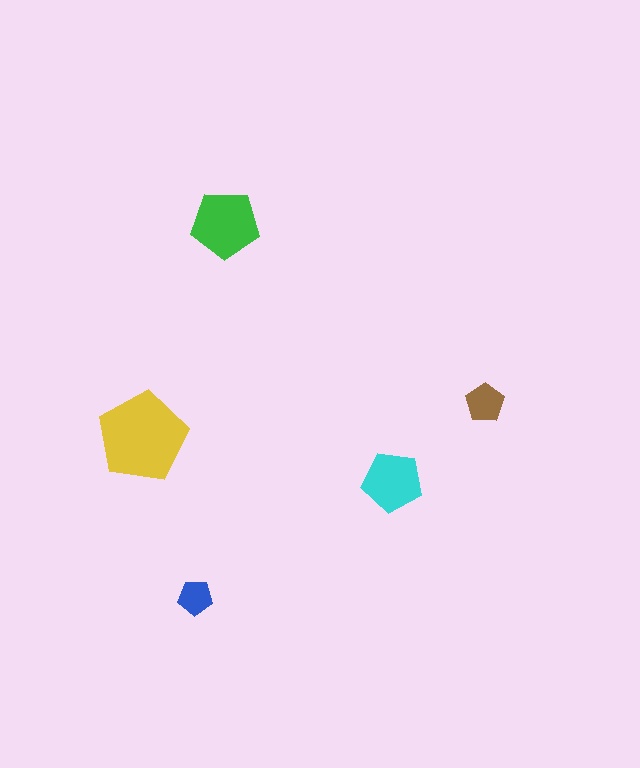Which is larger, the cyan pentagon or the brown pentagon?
The cyan one.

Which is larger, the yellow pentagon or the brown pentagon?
The yellow one.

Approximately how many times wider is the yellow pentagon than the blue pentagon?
About 2.5 times wider.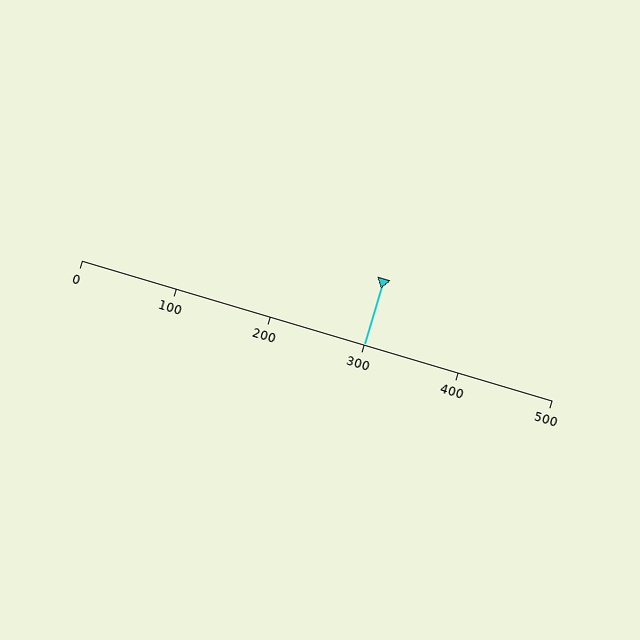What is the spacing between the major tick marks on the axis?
The major ticks are spaced 100 apart.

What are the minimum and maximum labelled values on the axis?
The axis runs from 0 to 500.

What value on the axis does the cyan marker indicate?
The marker indicates approximately 300.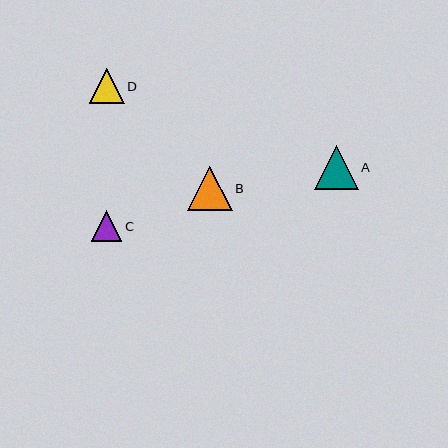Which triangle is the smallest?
Triangle C is the smallest with a size of approximately 31 pixels.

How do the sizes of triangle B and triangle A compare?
Triangle B and triangle A are approximately the same size.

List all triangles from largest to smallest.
From largest to smallest: B, A, D, C.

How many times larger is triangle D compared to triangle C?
Triangle D is approximately 1.1 times the size of triangle C.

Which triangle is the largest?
Triangle B is the largest with a size of approximately 44 pixels.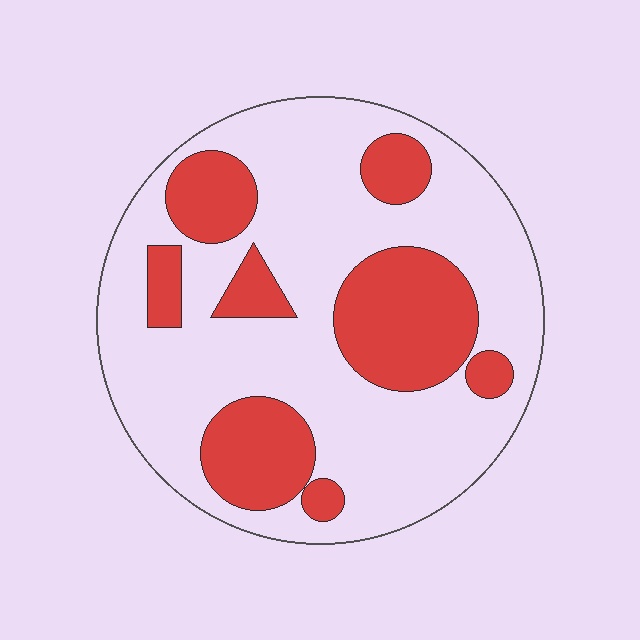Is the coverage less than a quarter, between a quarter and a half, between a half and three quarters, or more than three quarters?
Between a quarter and a half.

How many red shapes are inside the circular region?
8.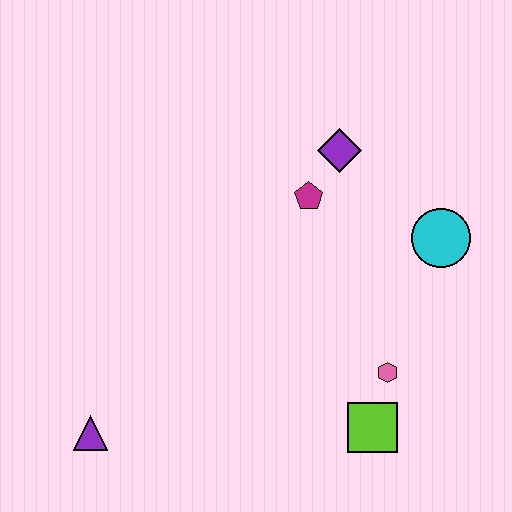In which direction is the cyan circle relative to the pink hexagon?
The cyan circle is above the pink hexagon.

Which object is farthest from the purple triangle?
The cyan circle is farthest from the purple triangle.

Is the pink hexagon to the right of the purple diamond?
Yes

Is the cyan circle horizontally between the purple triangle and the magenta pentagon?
No